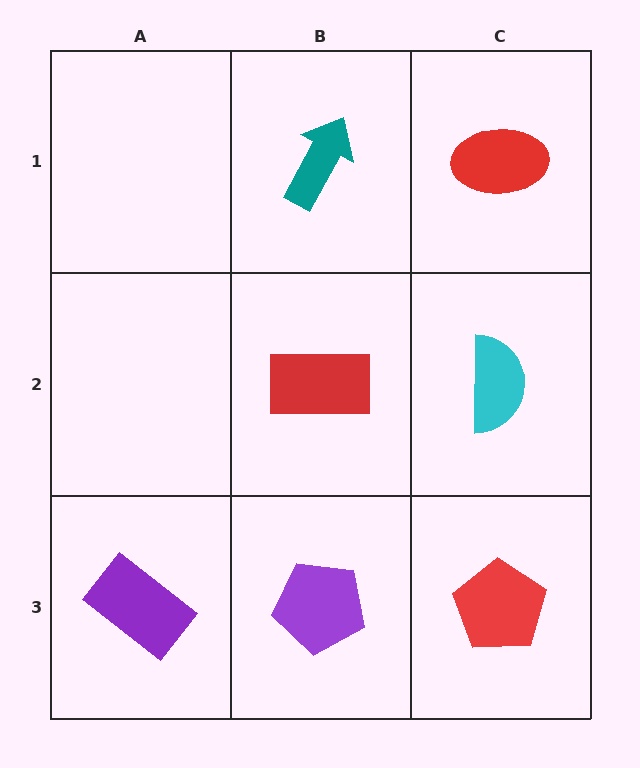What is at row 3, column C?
A red pentagon.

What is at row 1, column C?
A red ellipse.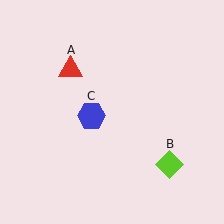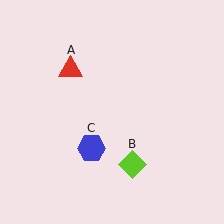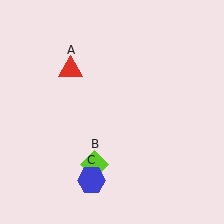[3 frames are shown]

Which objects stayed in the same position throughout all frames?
Red triangle (object A) remained stationary.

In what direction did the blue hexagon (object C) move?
The blue hexagon (object C) moved down.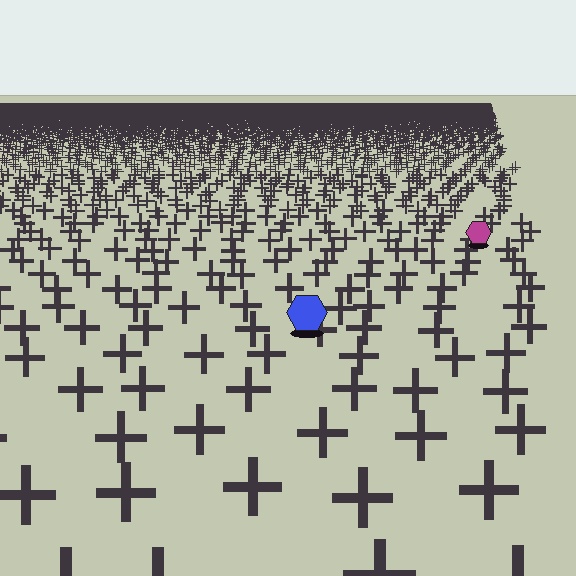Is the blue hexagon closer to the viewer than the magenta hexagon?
Yes. The blue hexagon is closer — you can tell from the texture gradient: the ground texture is coarser near it.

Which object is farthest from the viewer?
The magenta hexagon is farthest from the viewer. It appears smaller and the ground texture around it is denser.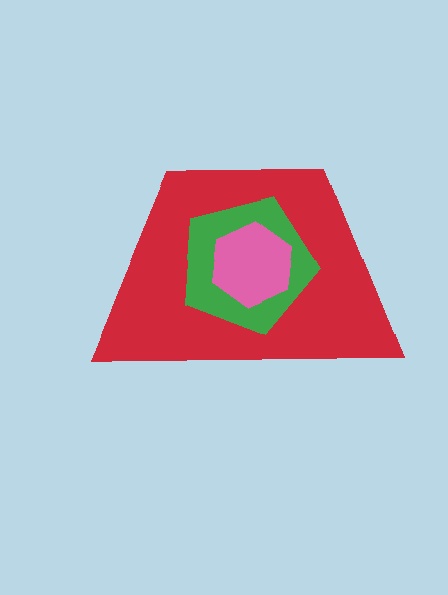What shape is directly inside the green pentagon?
The pink hexagon.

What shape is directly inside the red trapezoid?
The green pentagon.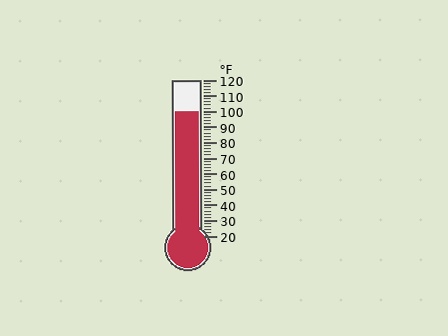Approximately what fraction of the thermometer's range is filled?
The thermometer is filled to approximately 80% of its range.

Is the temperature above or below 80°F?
The temperature is above 80°F.